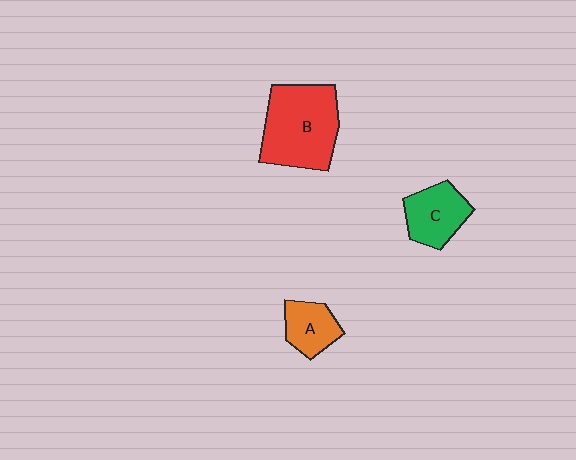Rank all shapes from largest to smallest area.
From largest to smallest: B (red), C (green), A (orange).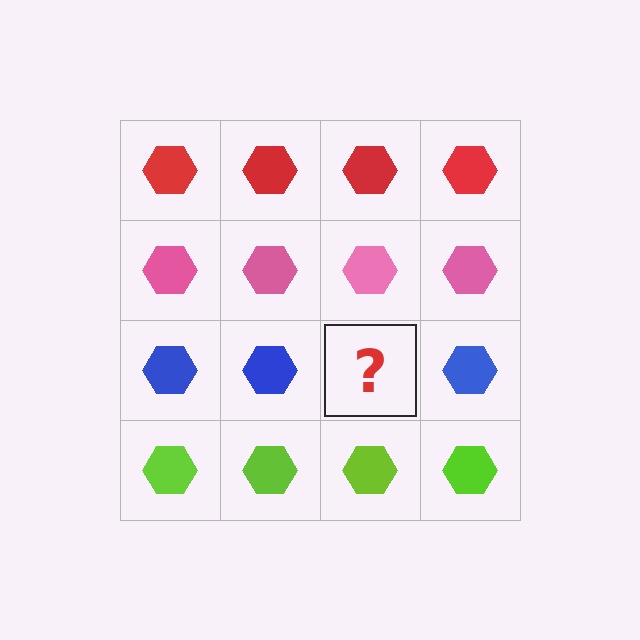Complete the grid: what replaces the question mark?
The question mark should be replaced with a blue hexagon.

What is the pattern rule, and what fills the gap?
The rule is that each row has a consistent color. The gap should be filled with a blue hexagon.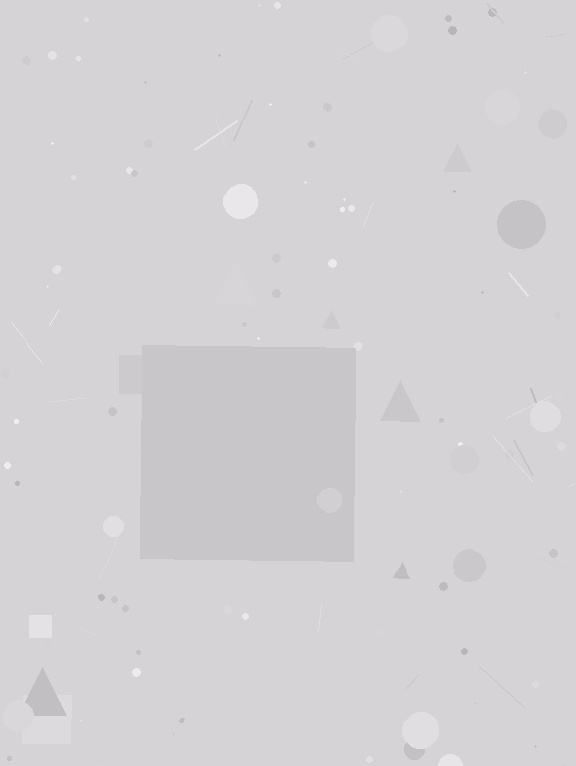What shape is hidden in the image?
A square is hidden in the image.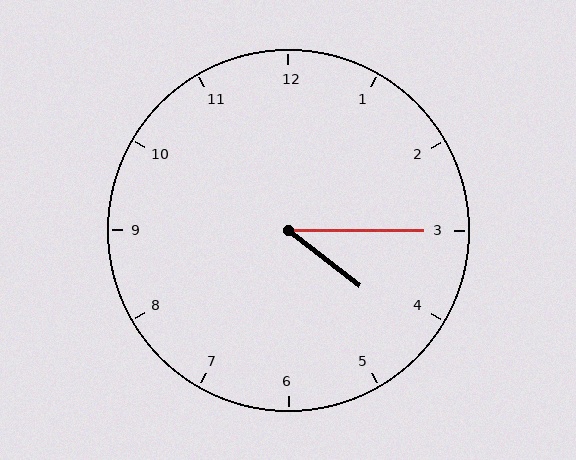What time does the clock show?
4:15.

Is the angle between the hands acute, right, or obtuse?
It is acute.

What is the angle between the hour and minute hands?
Approximately 38 degrees.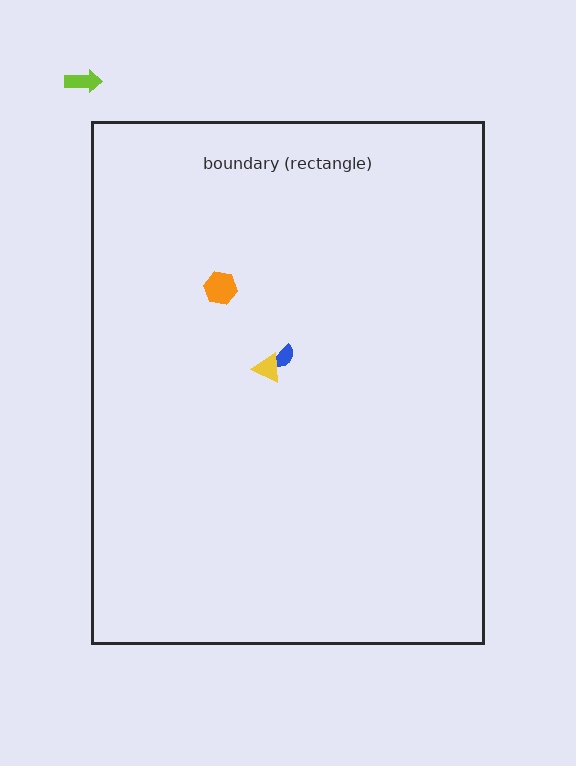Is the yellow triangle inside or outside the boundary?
Inside.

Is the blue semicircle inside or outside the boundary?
Inside.